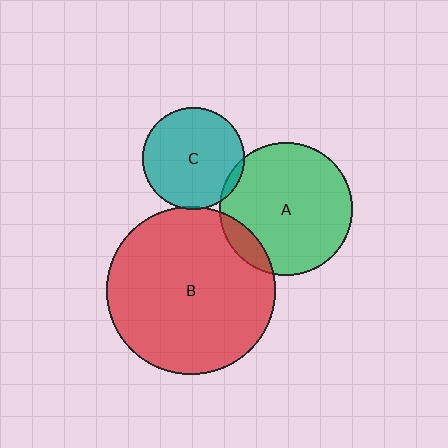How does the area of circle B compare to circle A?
Approximately 1.6 times.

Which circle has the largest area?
Circle B (red).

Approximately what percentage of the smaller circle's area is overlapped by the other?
Approximately 5%.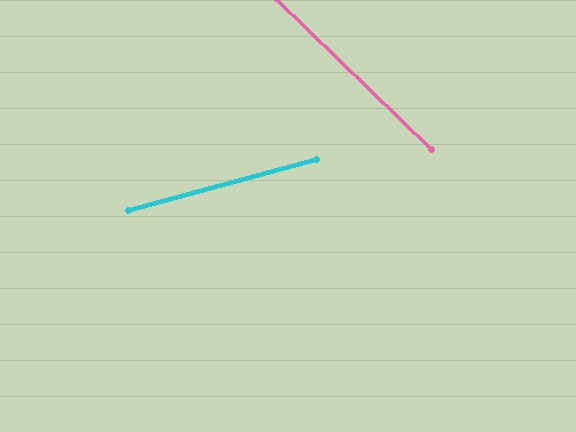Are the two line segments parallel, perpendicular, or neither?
Neither parallel nor perpendicular — they differ by about 60°.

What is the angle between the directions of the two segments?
Approximately 60 degrees.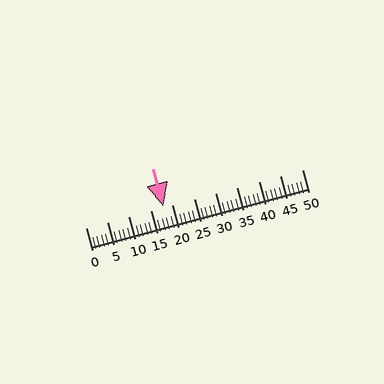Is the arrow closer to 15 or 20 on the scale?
The arrow is closer to 20.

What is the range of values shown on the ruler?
The ruler shows values from 0 to 50.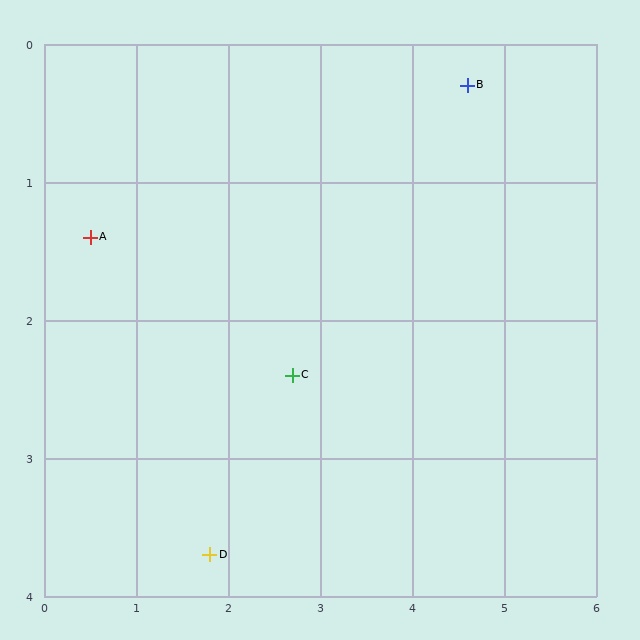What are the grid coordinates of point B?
Point B is at approximately (4.6, 0.3).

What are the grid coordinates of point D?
Point D is at approximately (1.8, 3.7).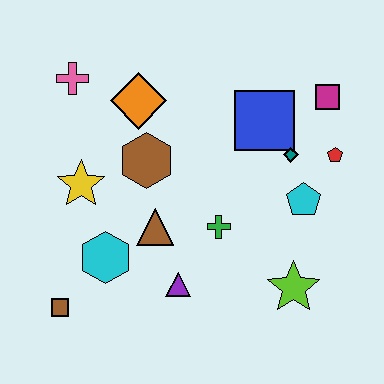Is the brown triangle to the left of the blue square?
Yes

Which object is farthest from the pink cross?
The lime star is farthest from the pink cross.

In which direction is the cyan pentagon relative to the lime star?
The cyan pentagon is above the lime star.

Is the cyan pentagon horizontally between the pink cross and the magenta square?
Yes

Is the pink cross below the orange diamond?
No